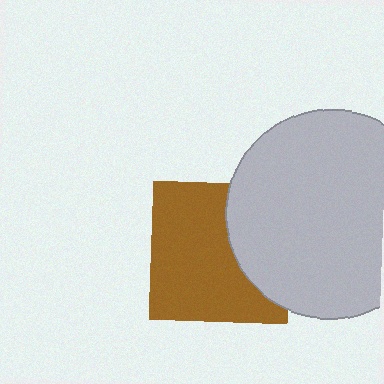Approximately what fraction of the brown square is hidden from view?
Roughly 33% of the brown square is hidden behind the light gray circle.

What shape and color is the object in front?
The object in front is a light gray circle.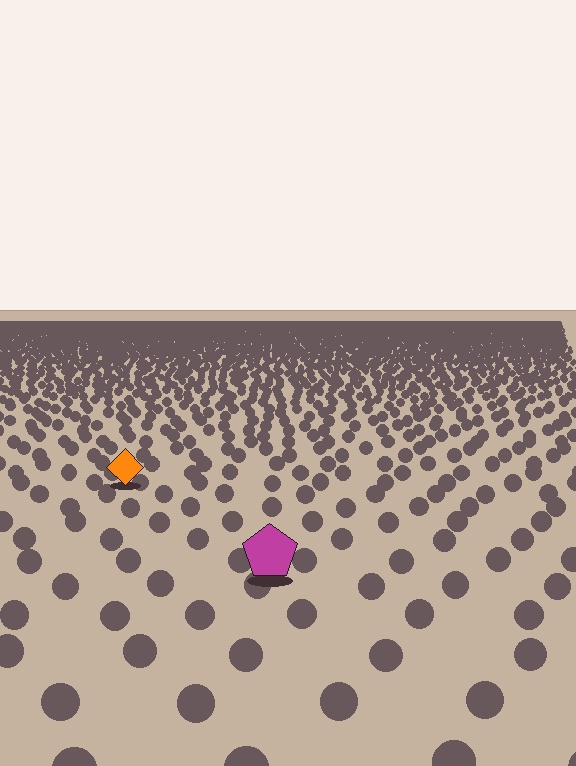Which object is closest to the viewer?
The magenta pentagon is closest. The texture marks near it are larger and more spread out.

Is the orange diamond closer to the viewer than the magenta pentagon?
No. The magenta pentagon is closer — you can tell from the texture gradient: the ground texture is coarser near it.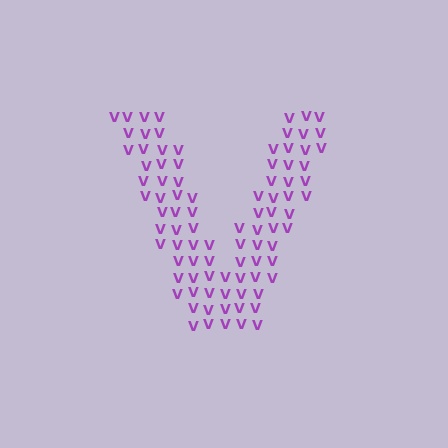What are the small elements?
The small elements are letter V's.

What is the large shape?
The large shape is the letter V.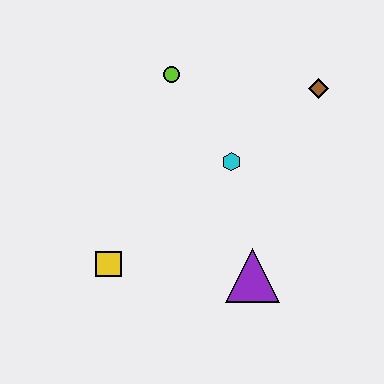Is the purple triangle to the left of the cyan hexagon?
No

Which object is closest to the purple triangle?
The cyan hexagon is closest to the purple triangle.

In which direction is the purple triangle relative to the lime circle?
The purple triangle is below the lime circle.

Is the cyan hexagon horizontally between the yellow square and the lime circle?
No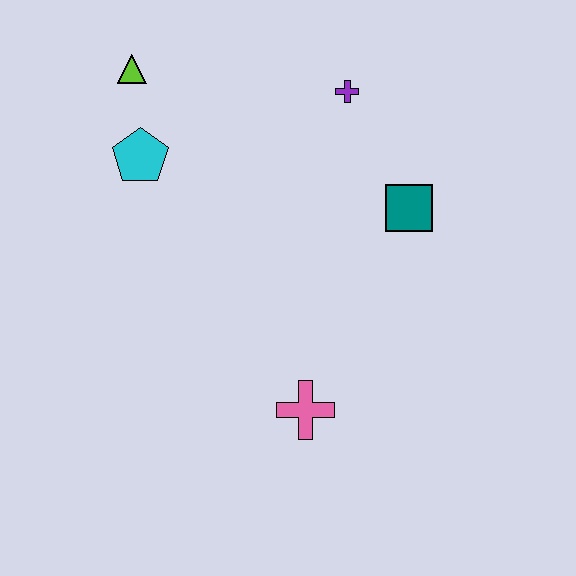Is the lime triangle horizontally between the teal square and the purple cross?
No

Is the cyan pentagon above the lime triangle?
No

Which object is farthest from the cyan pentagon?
The pink cross is farthest from the cyan pentagon.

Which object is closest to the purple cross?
The teal square is closest to the purple cross.